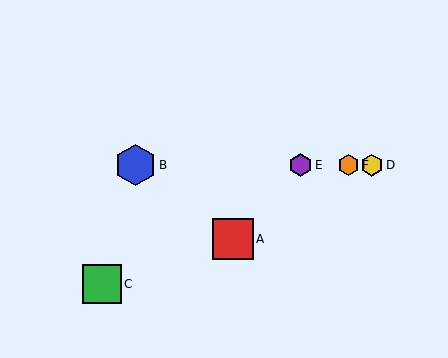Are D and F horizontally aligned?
Yes, both are at y≈165.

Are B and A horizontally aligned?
No, B is at y≈165 and A is at y≈239.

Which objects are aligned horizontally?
Objects B, D, E, F are aligned horizontally.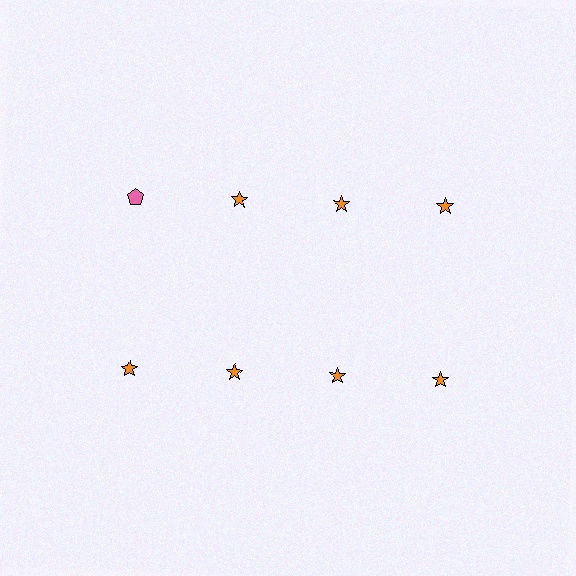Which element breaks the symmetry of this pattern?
The pink pentagon in the top row, leftmost column breaks the symmetry. All other shapes are orange stars.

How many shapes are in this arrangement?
There are 8 shapes arranged in a grid pattern.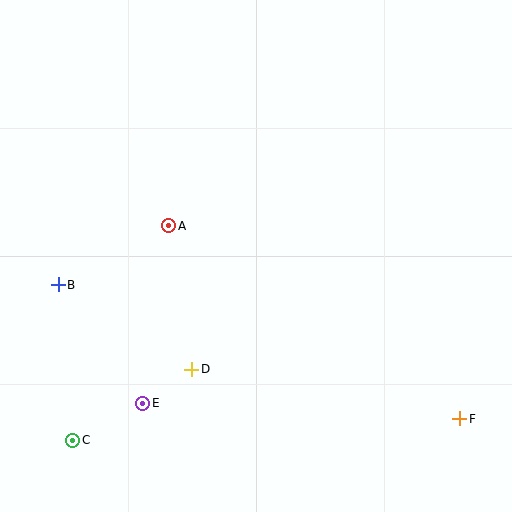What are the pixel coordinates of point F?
Point F is at (460, 419).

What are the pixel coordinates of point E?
Point E is at (143, 403).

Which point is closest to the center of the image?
Point A at (169, 226) is closest to the center.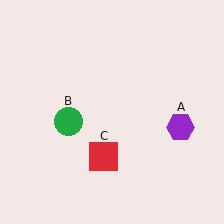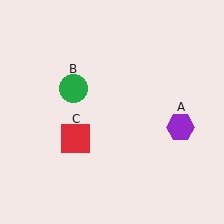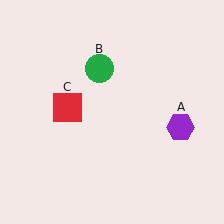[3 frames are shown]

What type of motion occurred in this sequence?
The green circle (object B), red square (object C) rotated clockwise around the center of the scene.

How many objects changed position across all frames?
2 objects changed position: green circle (object B), red square (object C).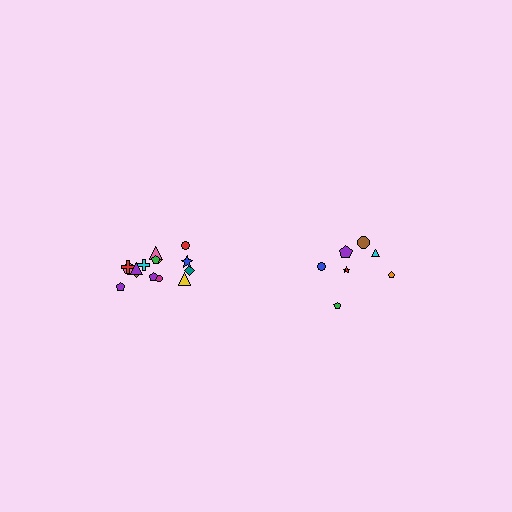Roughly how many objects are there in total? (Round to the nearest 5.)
Roughly 20 objects in total.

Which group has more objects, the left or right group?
The left group.